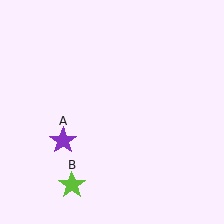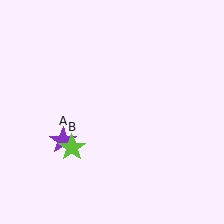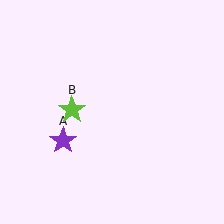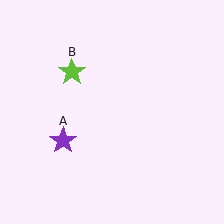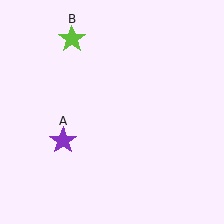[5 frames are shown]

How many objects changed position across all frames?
1 object changed position: lime star (object B).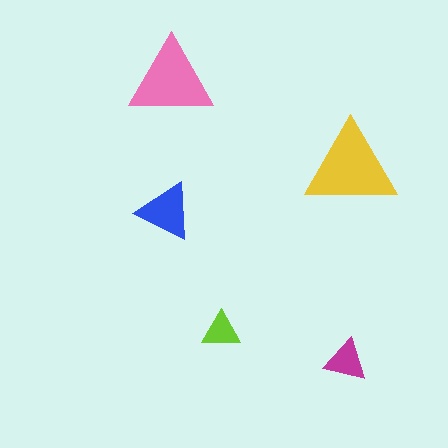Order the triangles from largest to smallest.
the yellow one, the pink one, the blue one, the magenta one, the lime one.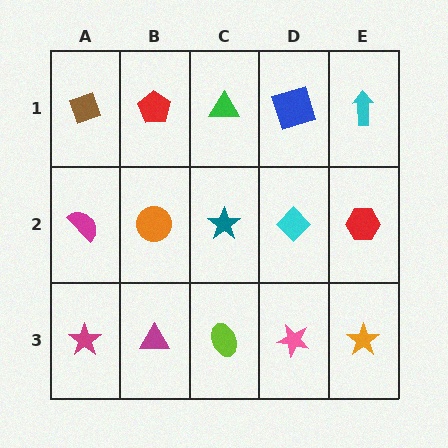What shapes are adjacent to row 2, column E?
A cyan arrow (row 1, column E), an orange star (row 3, column E), a cyan diamond (row 2, column D).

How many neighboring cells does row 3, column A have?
2.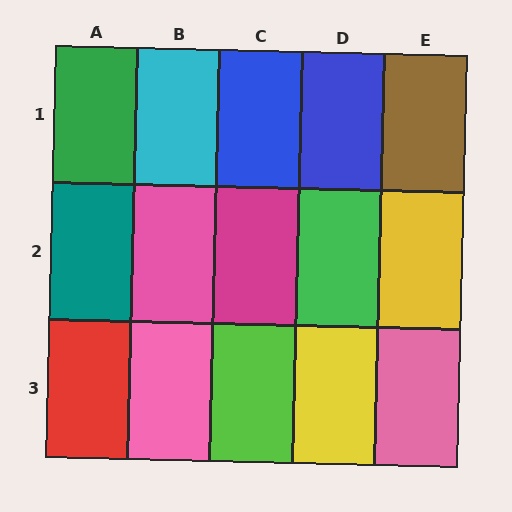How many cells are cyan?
1 cell is cyan.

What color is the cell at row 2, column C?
Magenta.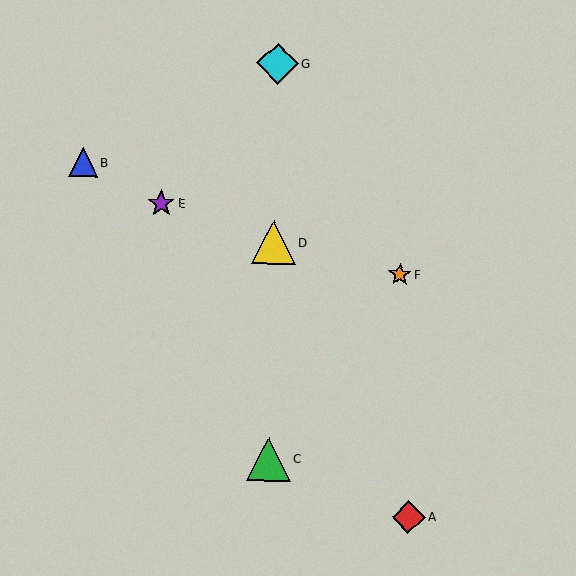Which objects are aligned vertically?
Objects C, D, G are aligned vertically.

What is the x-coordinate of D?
Object D is at x≈273.